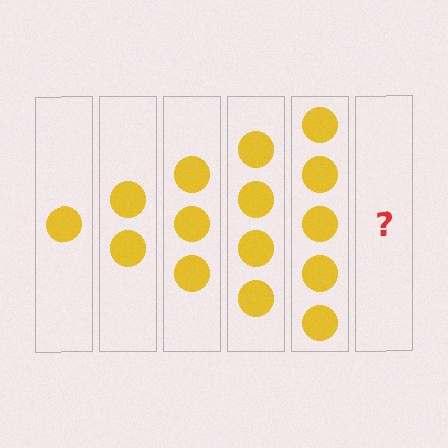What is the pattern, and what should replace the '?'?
The pattern is that each step adds one more circle. The '?' should be 6 circles.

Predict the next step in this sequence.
The next step is 6 circles.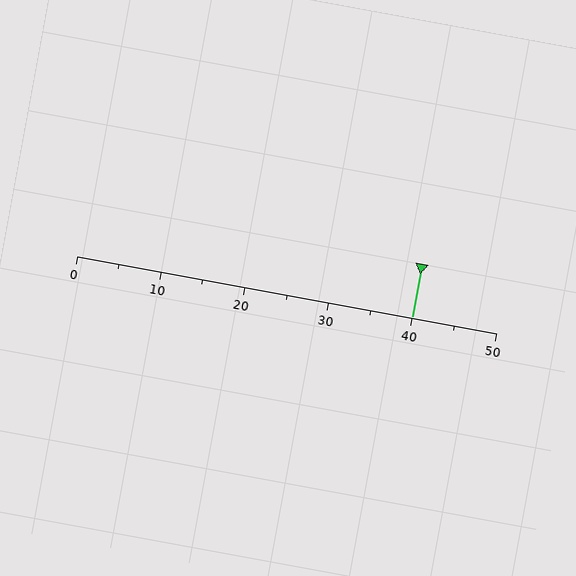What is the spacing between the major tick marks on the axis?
The major ticks are spaced 10 apart.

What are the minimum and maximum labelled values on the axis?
The axis runs from 0 to 50.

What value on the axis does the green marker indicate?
The marker indicates approximately 40.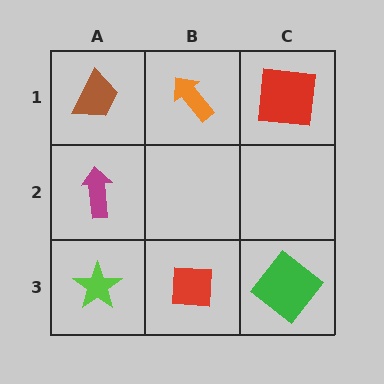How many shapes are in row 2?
1 shape.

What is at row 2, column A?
A magenta arrow.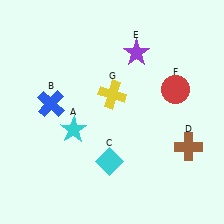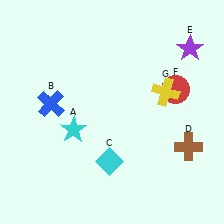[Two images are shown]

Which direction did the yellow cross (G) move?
The yellow cross (G) moved right.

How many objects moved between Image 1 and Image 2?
2 objects moved between the two images.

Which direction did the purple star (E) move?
The purple star (E) moved right.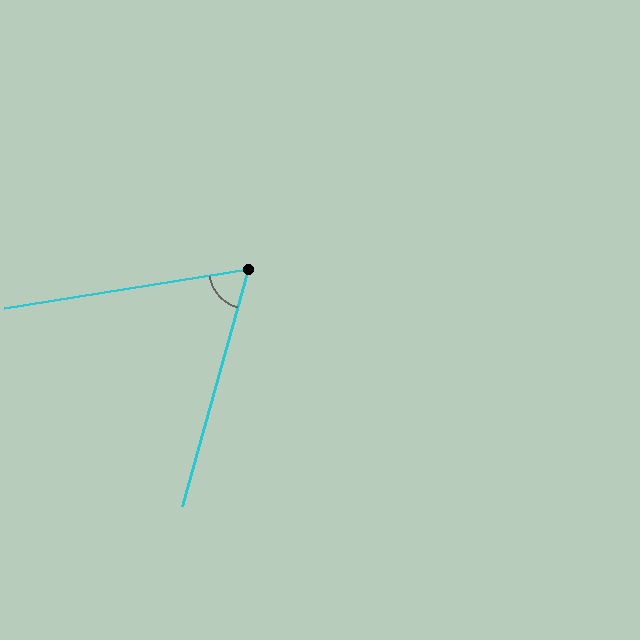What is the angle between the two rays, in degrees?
Approximately 65 degrees.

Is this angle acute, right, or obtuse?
It is acute.